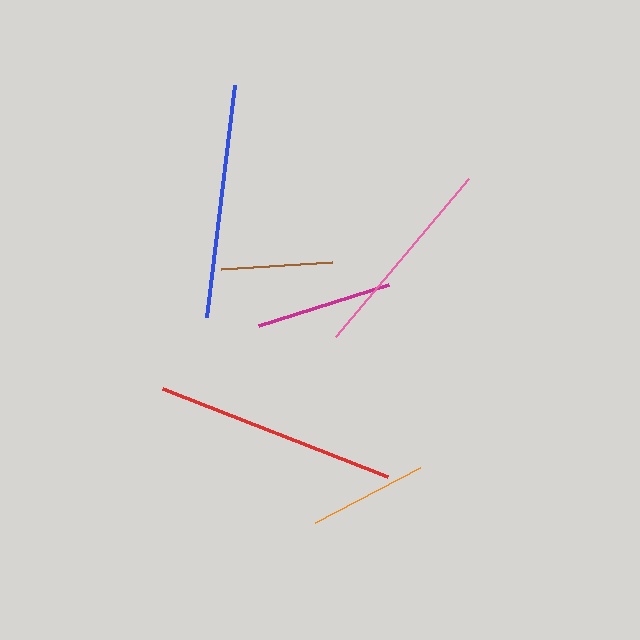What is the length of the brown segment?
The brown segment is approximately 111 pixels long.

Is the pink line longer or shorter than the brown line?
The pink line is longer than the brown line.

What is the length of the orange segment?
The orange segment is approximately 118 pixels long.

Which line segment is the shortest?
The brown line is the shortest at approximately 111 pixels.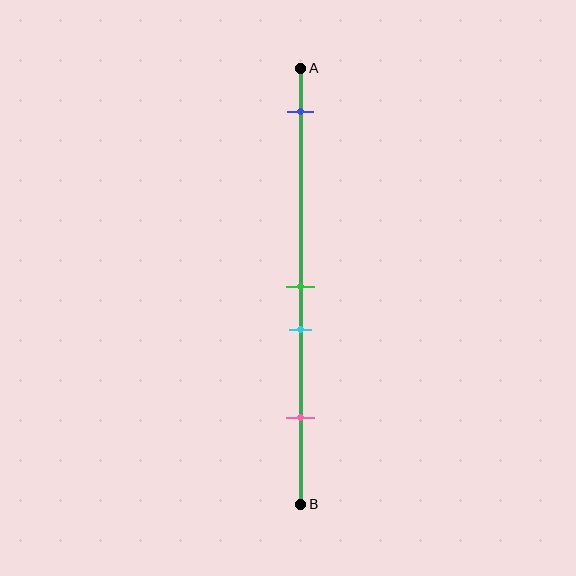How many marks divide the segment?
There are 4 marks dividing the segment.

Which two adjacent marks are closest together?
The green and cyan marks are the closest adjacent pair.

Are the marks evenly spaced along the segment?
No, the marks are not evenly spaced.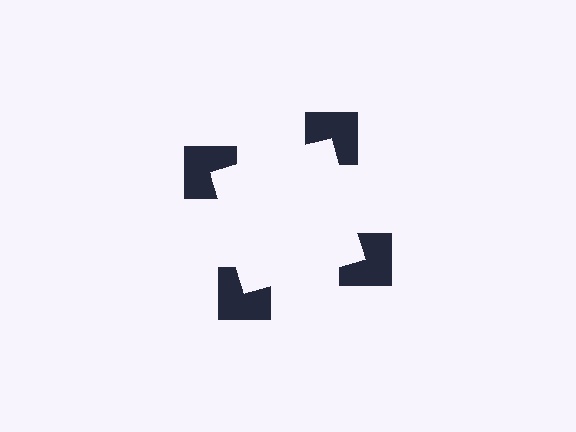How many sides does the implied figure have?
4 sides.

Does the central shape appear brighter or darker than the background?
It typically appears slightly brighter than the background, even though no actual brightness change is drawn.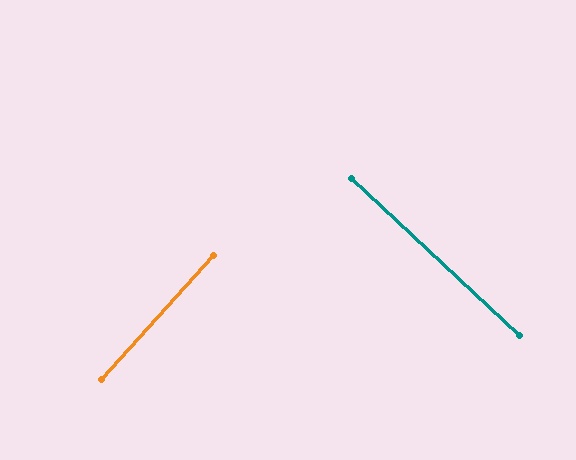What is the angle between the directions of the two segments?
Approximately 89 degrees.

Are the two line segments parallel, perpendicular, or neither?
Perpendicular — they meet at approximately 89°.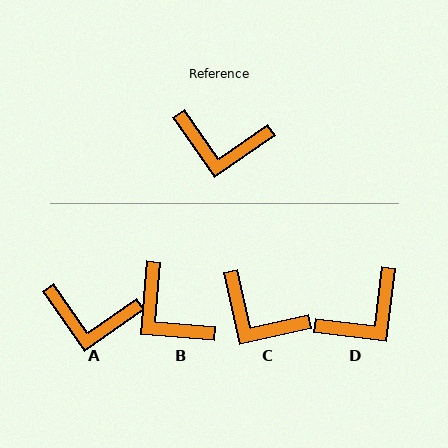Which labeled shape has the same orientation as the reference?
A.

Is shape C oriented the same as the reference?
No, it is off by about 22 degrees.